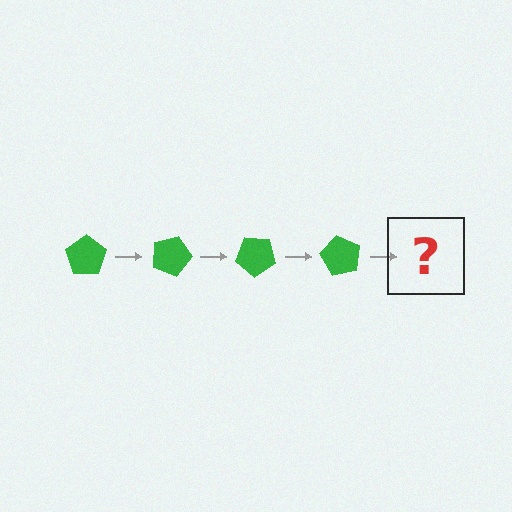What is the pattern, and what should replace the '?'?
The pattern is that the pentagon rotates 20 degrees each step. The '?' should be a green pentagon rotated 80 degrees.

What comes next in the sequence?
The next element should be a green pentagon rotated 80 degrees.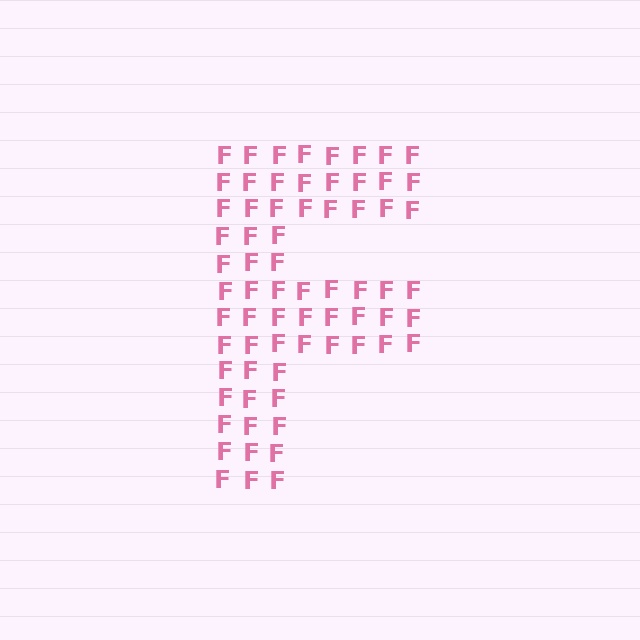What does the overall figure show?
The overall figure shows the letter F.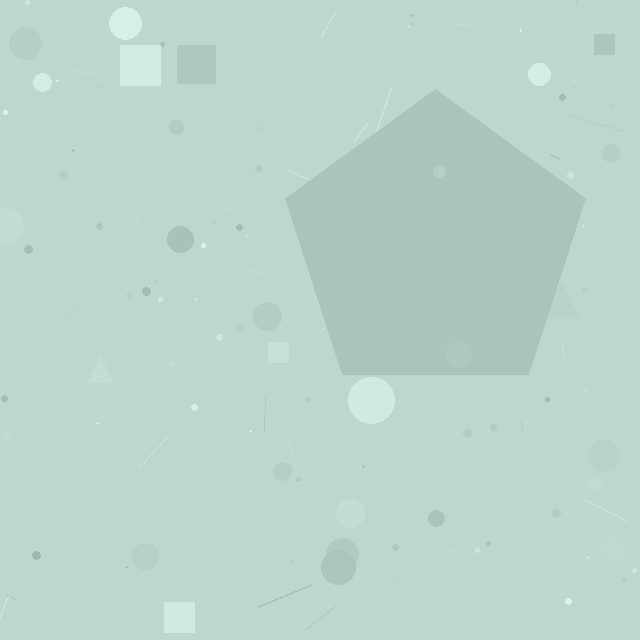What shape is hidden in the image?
A pentagon is hidden in the image.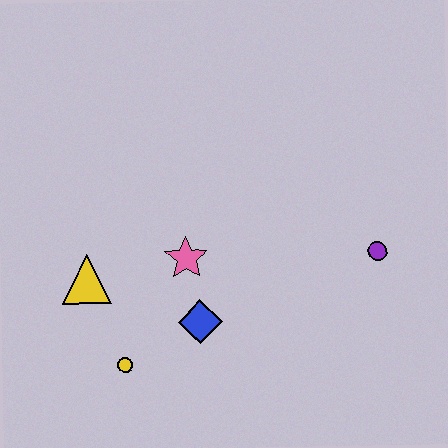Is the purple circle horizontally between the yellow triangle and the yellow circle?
No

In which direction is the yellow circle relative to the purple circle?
The yellow circle is to the left of the purple circle.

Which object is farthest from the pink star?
The purple circle is farthest from the pink star.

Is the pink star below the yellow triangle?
No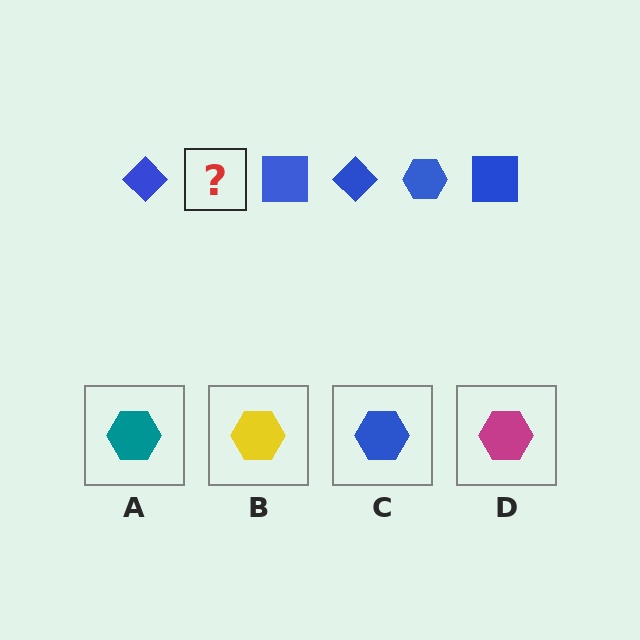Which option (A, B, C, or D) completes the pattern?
C.